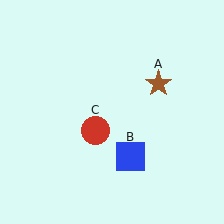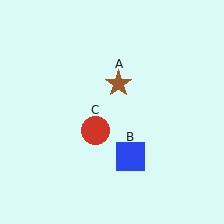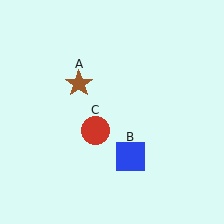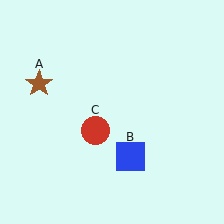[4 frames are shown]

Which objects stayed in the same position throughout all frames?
Blue square (object B) and red circle (object C) remained stationary.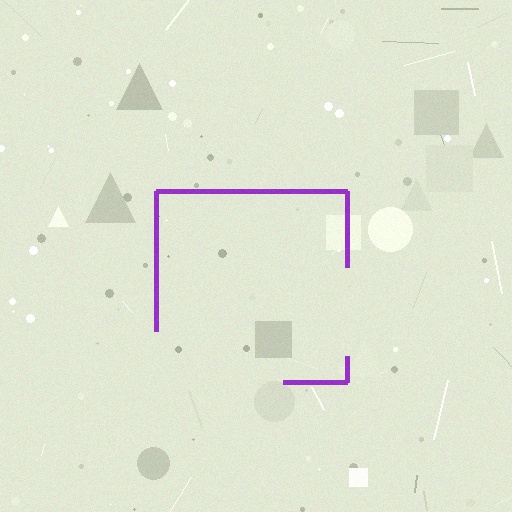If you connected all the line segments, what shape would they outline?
They would outline a square.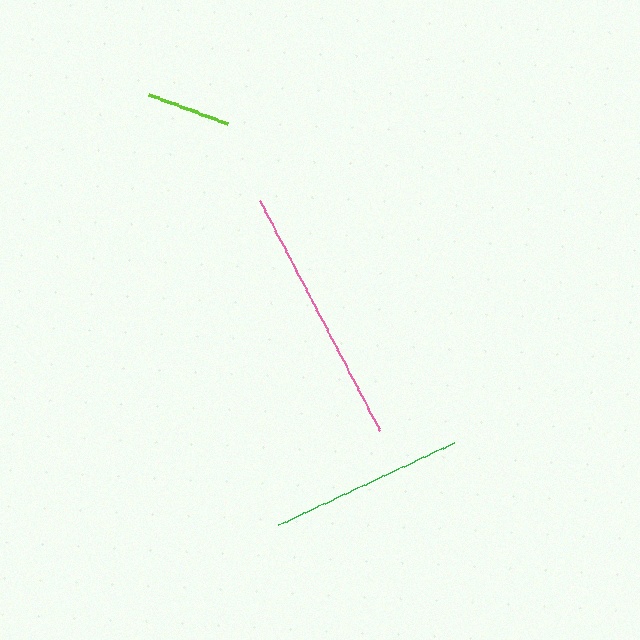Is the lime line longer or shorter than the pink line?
The pink line is longer than the lime line.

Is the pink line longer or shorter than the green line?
The pink line is longer than the green line.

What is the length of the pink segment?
The pink segment is approximately 260 pixels long.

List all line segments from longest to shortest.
From longest to shortest: pink, green, lime.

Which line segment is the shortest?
The lime line is the shortest at approximately 83 pixels.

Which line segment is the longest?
The pink line is the longest at approximately 260 pixels.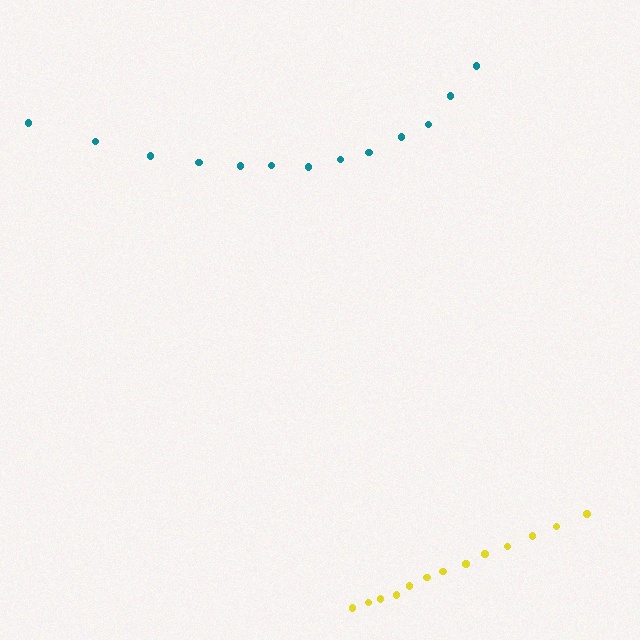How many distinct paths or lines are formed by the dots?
There are 2 distinct paths.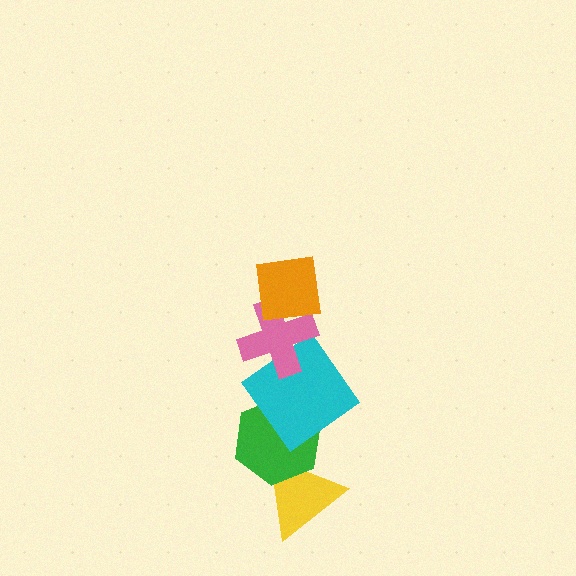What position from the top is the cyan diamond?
The cyan diamond is 3rd from the top.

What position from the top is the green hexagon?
The green hexagon is 4th from the top.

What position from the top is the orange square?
The orange square is 1st from the top.